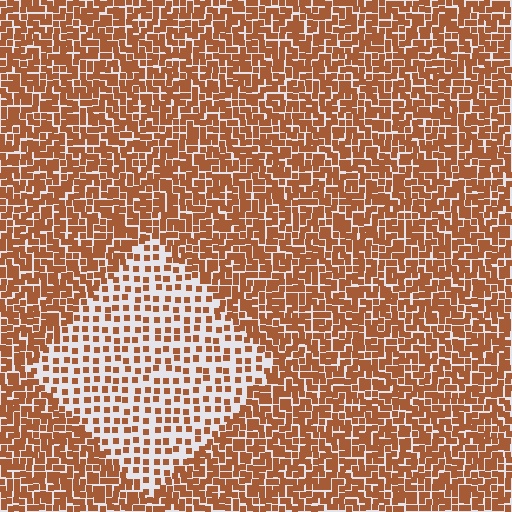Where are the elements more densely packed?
The elements are more densely packed outside the diamond boundary.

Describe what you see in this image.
The image contains small brown elements arranged at two different densities. A diamond-shaped region is visible where the elements are less densely packed than the surrounding area.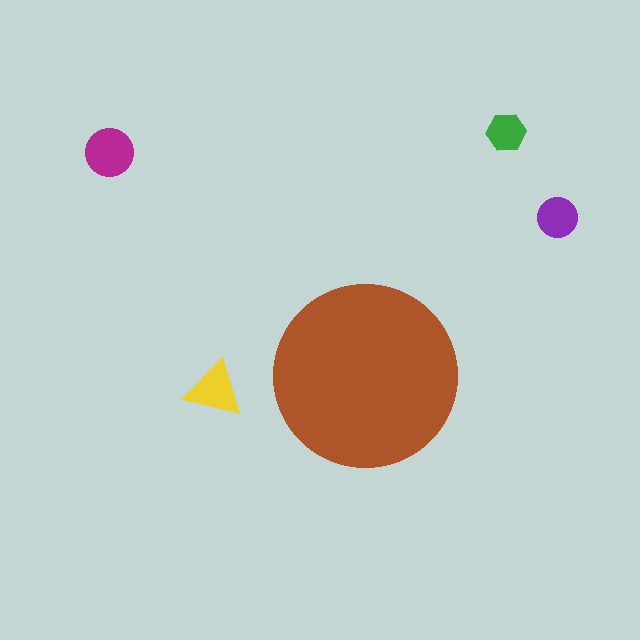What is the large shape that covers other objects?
A brown circle.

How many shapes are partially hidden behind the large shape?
0 shapes are partially hidden.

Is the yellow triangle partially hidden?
No, the yellow triangle is fully visible.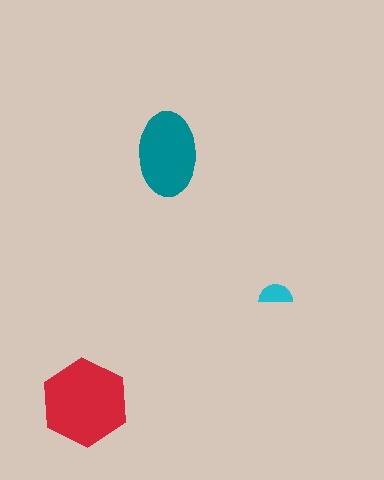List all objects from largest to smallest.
The red hexagon, the teal ellipse, the cyan semicircle.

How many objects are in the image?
There are 3 objects in the image.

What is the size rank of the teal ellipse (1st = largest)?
2nd.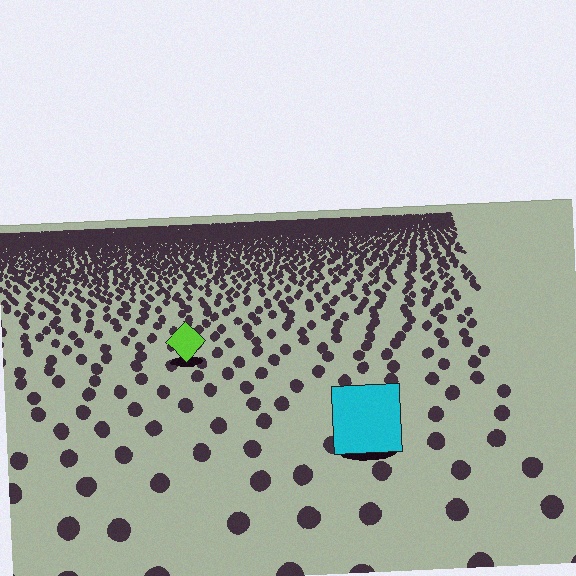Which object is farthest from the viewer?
The lime diamond is farthest from the viewer. It appears smaller and the ground texture around it is denser.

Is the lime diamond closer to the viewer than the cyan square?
No. The cyan square is closer — you can tell from the texture gradient: the ground texture is coarser near it.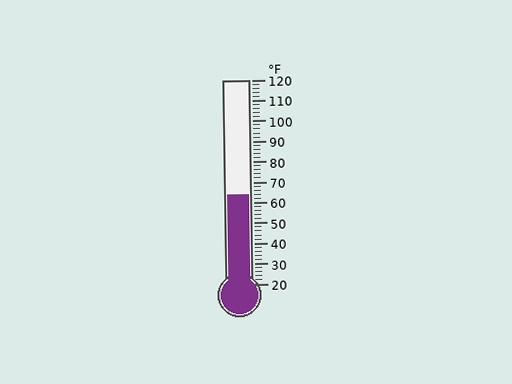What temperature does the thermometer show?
The thermometer shows approximately 64°F.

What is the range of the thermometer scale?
The thermometer scale ranges from 20°F to 120°F.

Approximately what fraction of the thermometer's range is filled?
The thermometer is filled to approximately 45% of its range.